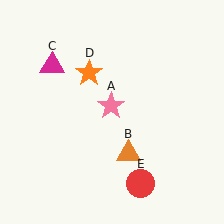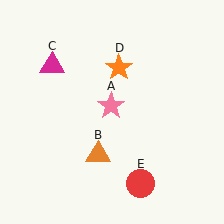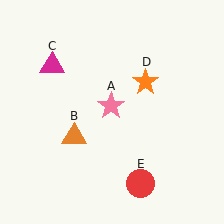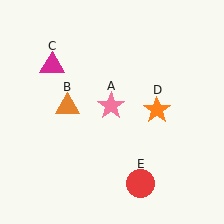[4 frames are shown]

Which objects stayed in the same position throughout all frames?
Pink star (object A) and magenta triangle (object C) and red circle (object E) remained stationary.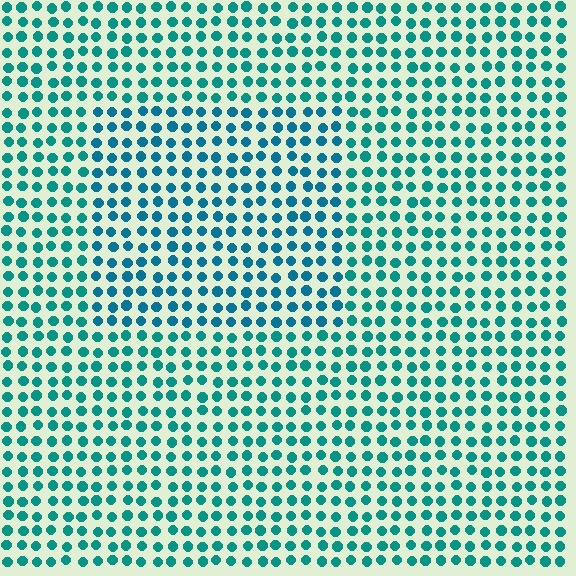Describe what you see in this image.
The image is filled with small teal elements in a uniform arrangement. A rectangle-shaped region is visible where the elements are tinted to a slightly different hue, forming a subtle color boundary.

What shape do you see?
I see a rectangle.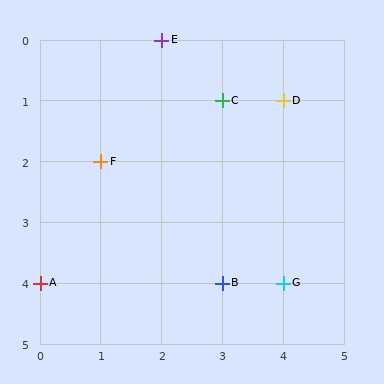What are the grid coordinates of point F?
Point F is at grid coordinates (1, 2).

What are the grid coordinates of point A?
Point A is at grid coordinates (0, 4).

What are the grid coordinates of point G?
Point G is at grid coordinates (4, 4).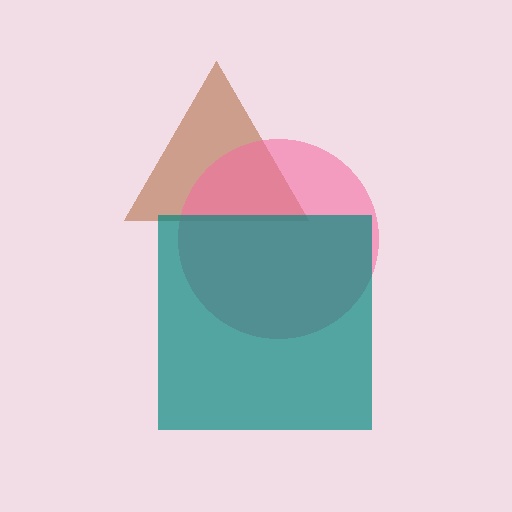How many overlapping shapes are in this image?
There are 3 overlapping shapes in the image.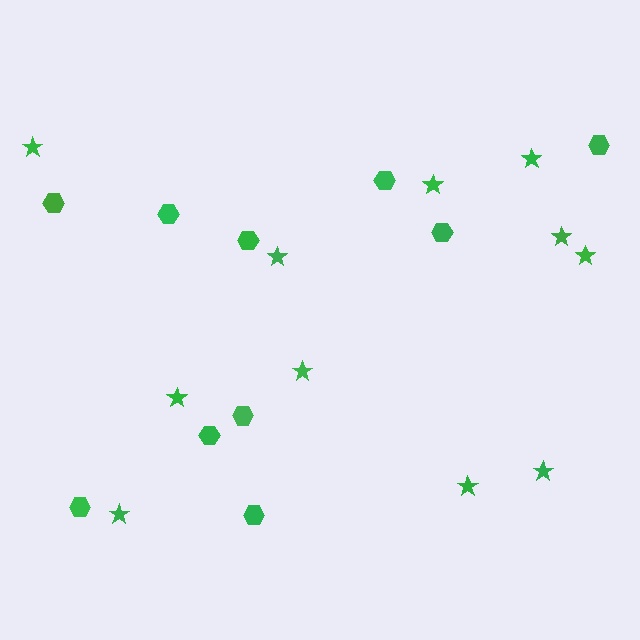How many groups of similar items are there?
There are 2 groups: one group of stars (11) and one group of hexagons (10).